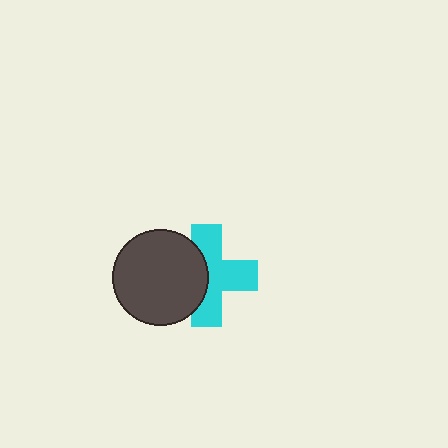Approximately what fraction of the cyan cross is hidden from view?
Roughly 38% of the cyan cross is hidden behind the dark gray circle.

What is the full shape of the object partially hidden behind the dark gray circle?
The partially hidden object is a cyan cross.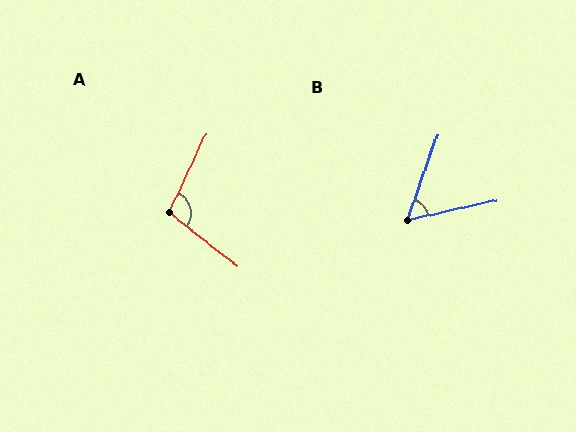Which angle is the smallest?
B, at approximately 58 degrees.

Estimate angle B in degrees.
Approximately 58 degrees.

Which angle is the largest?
A, at approximately 103 degrees.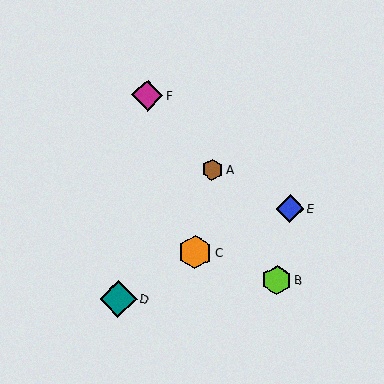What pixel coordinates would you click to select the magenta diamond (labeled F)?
Click at (147, 95) to select the magenta diamond F.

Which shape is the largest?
The teal diamond (labeled D) is the largest.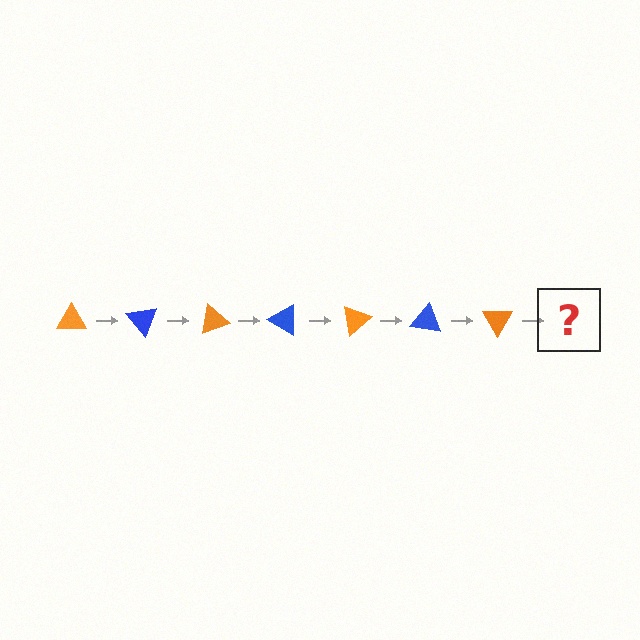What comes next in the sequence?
The next element should be a blue triangle, rotated 350 degrees from the start.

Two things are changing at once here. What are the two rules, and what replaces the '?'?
The two rules are that it rotates 50 degrees each step and the color cycles through orange and blue. The '?' should be a blue triangle, rotated 350 degrees from the start.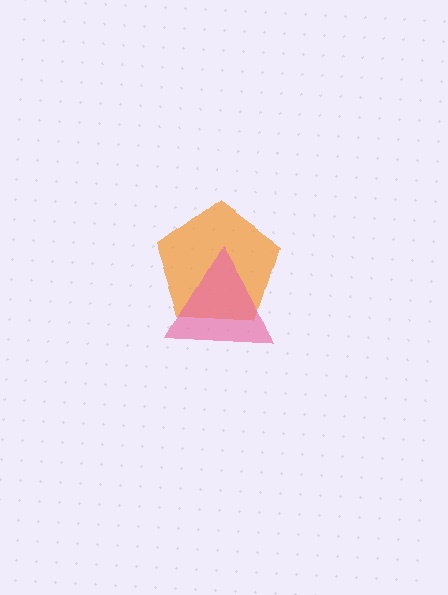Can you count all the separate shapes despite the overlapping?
Yes, there are 2 separate shapes.